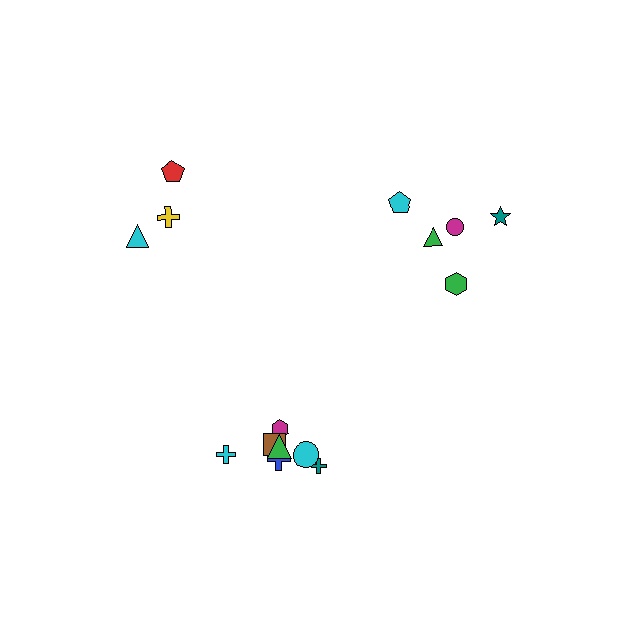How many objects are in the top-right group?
There are 5 objects.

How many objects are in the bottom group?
There are 7 objects.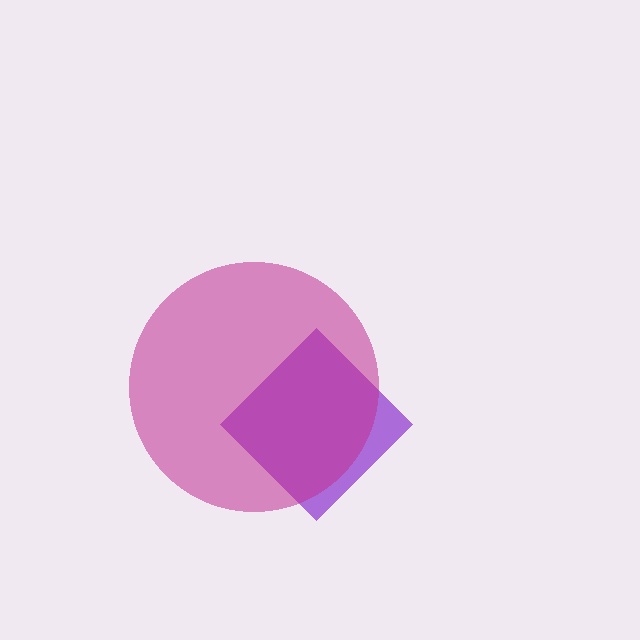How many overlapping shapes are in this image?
There are 2 overlapping shapes in the image.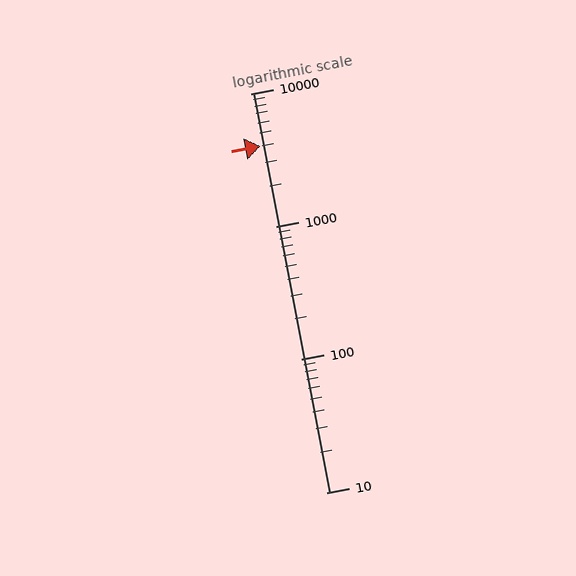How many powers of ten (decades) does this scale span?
The scale spans 3 decades, from 10 to 10000.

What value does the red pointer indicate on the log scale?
The pointer indicates approximately 4000.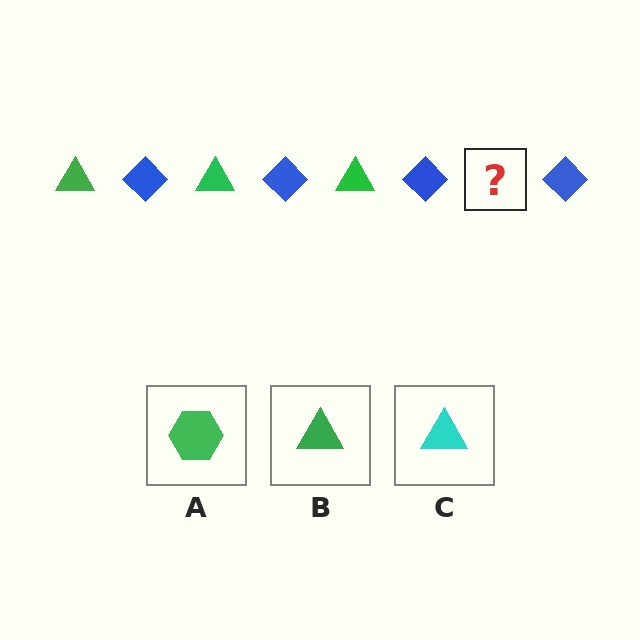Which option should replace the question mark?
Option B.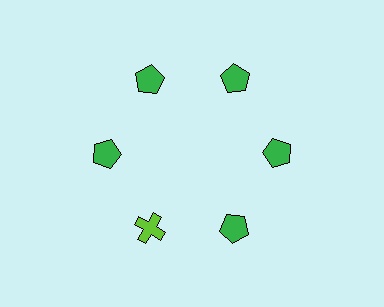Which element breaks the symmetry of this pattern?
The lime cross at roughly the 7 o'clock position breaks the symmetry. All other shapes are green pentagons.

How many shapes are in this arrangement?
There are 6 shapes arranged in a ring pattern.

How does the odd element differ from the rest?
It differs in both color (lime instead of green) and shape (cross instead of pentagon).